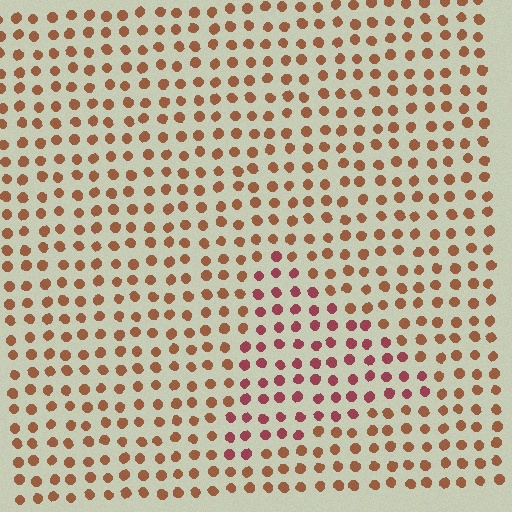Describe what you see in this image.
The image is filled with small brown elements in a uniform arrangement. A triangle-shaped region is visible where the elements are tinted to a slightly different hue, forming a subtle color boundary.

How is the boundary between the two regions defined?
The boundary is defined purely by a slight shift in hue (about 32 degrees). Spacing, size, and orientation are identical on both sides.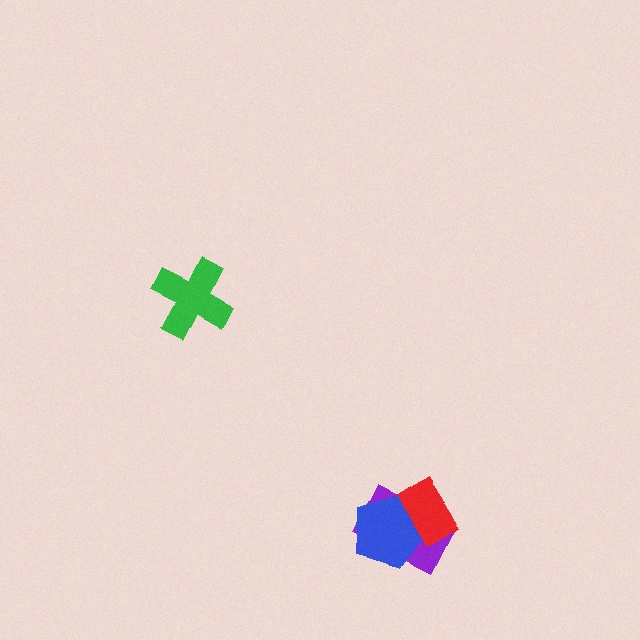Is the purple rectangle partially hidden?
Yes, it is partially covered by another shape.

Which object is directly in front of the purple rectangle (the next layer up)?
The blue pentagon is directly in front of the purple rectangle.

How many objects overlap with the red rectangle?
2 objects overlap with the red rectangle.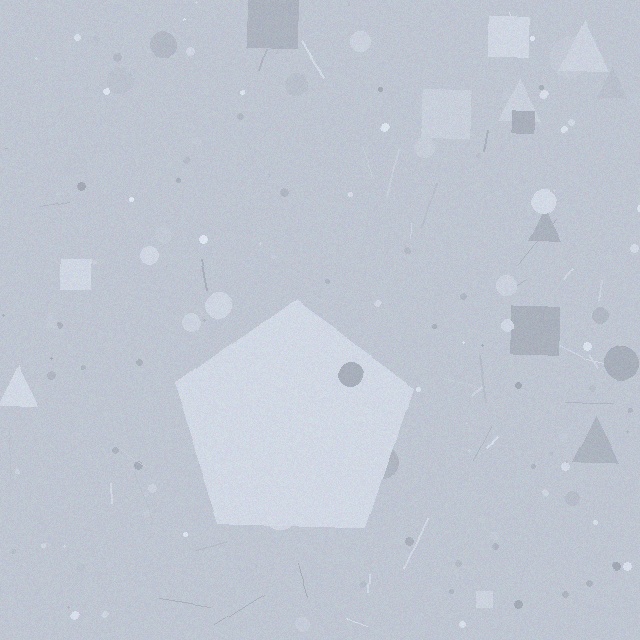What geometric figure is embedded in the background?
A pentagon is embedded in the background.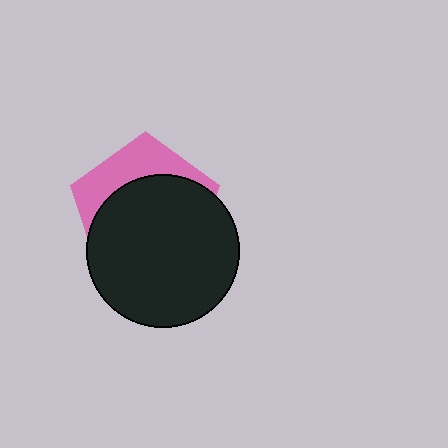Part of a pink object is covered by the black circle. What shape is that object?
It is a pentagon.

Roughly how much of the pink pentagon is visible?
A small part of it is visible (roughly 31%).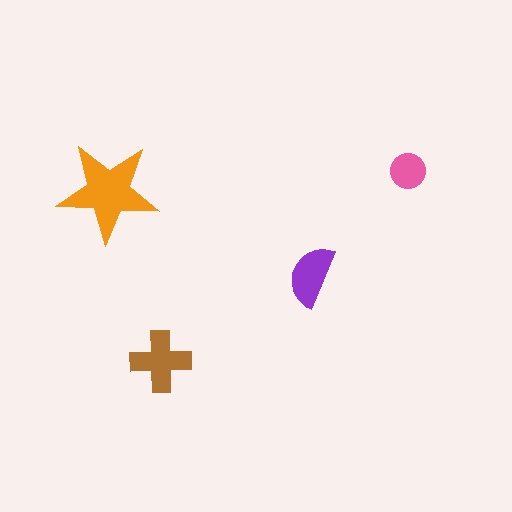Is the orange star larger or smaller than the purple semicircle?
Larger.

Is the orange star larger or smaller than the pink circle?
Larger.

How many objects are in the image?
There are 4 objects in the image.